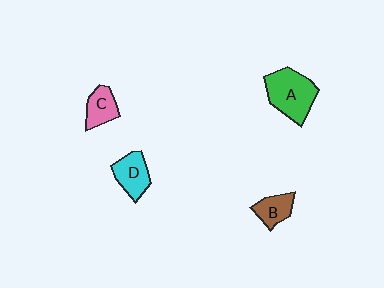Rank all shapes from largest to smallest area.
From largest to smallest: A (green), D (cyan), C (pink), B (brown).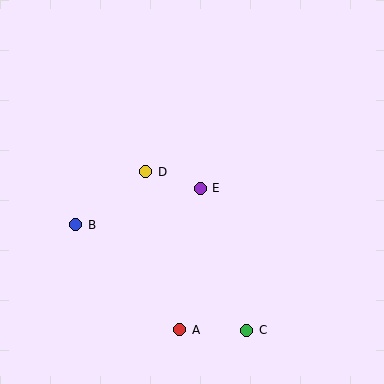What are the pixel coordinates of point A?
Point A is at (180, 330).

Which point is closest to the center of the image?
Point E at (200, 188) is closest to the center.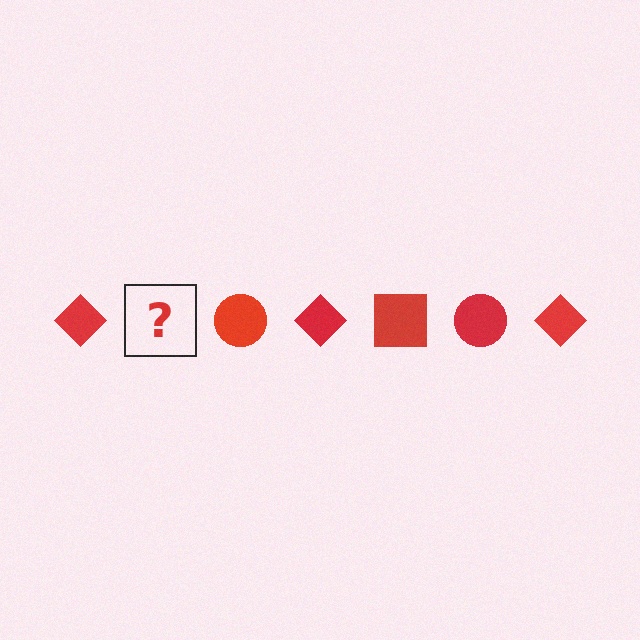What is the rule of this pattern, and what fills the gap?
The rule is that the pattern cycles through diamond, square, circle shapes in red. The gap should be filled with a red square.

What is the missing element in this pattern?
The missing element is a red square.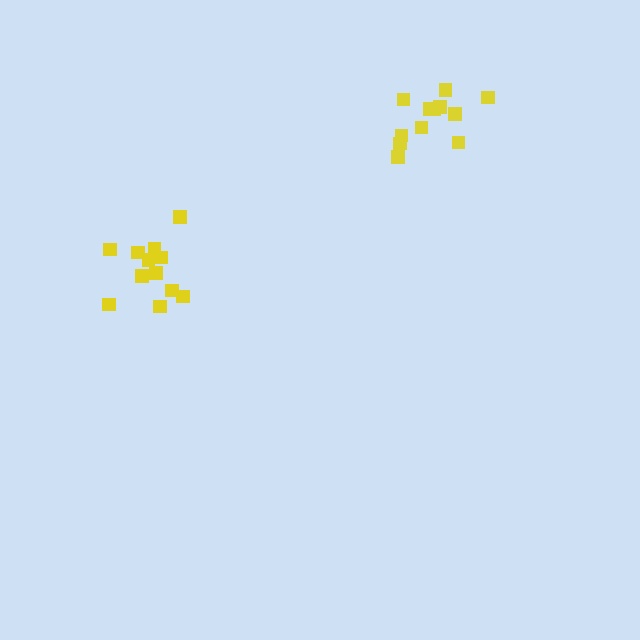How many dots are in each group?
Group 1: 12 dots, Group 2: 12 dots (24 total).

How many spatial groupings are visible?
There are 2 spatial groupings.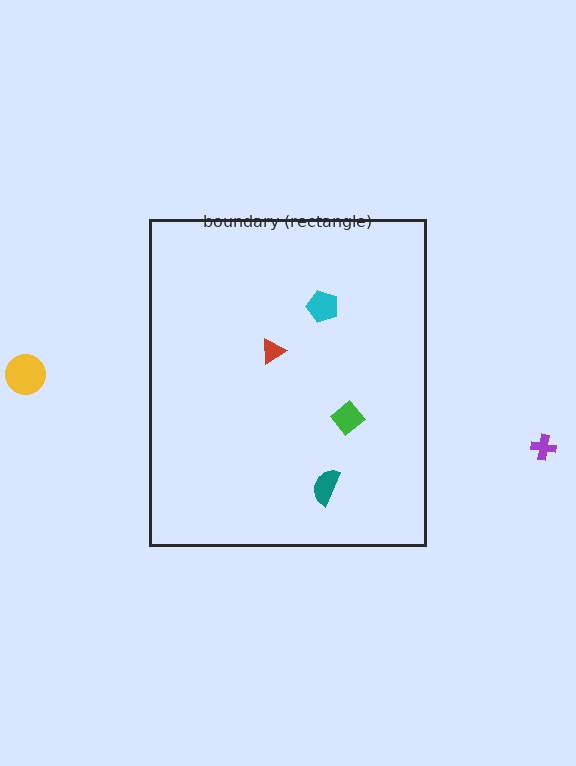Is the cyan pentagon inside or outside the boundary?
Inside.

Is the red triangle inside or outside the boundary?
Inside.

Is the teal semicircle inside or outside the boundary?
Inside.